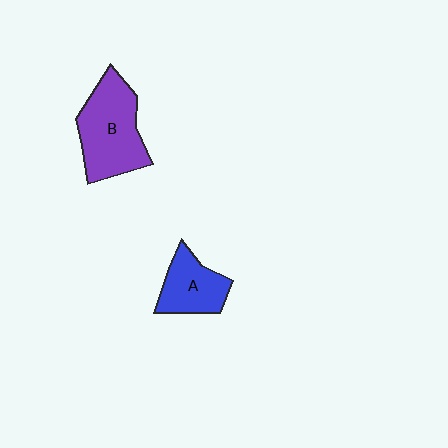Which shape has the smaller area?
Shape A (blue).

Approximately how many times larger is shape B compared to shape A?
Approximately 1.6 times.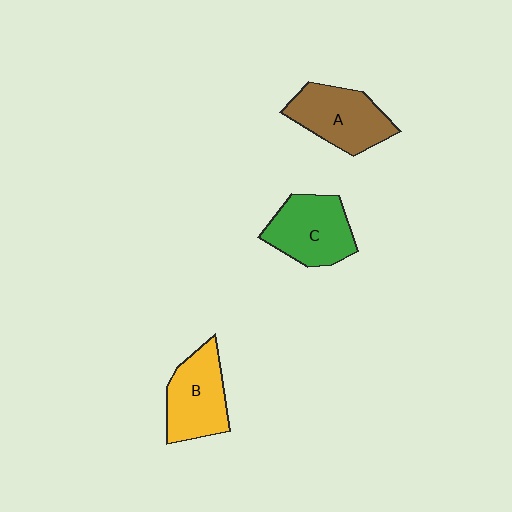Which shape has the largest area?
Shape A (brown).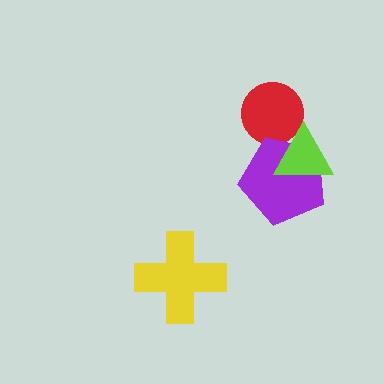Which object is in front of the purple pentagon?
The lime triangle is in front of the purple pentagon.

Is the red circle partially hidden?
Yes, it is partially covered by another shape.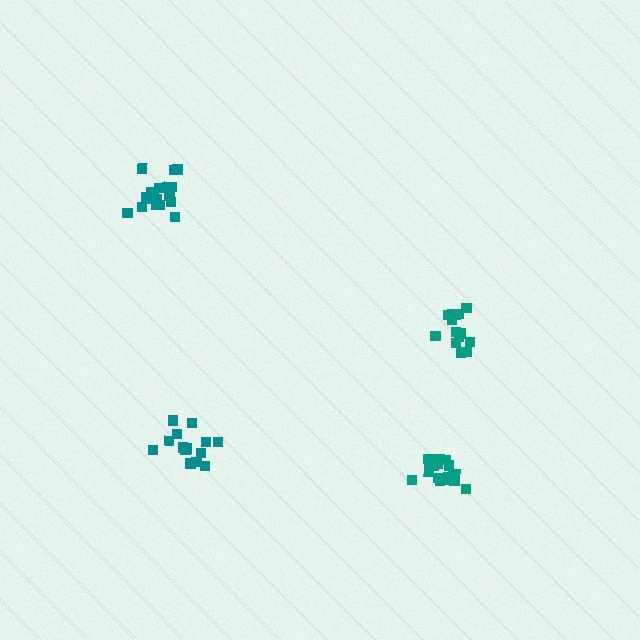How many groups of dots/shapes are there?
There are 4 groups.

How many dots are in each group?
Group 1: 15 dots, Group 2: 14 dots, Group 3: 18 dots, Group 4: 20 dots (67 total).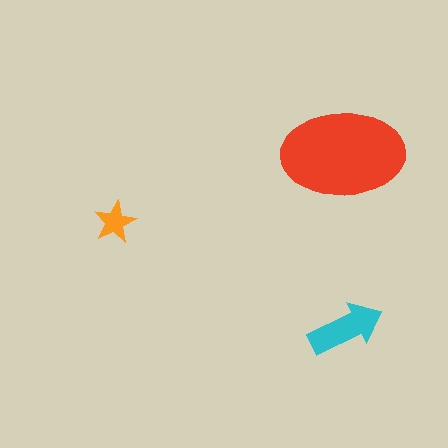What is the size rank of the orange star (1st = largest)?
3rd.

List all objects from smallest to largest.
The orange star, the cyan arrow, the red ellipse.